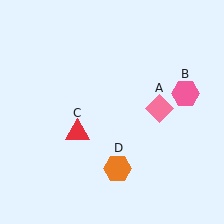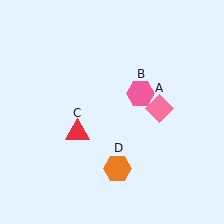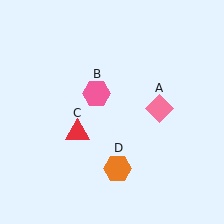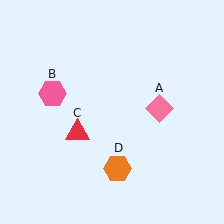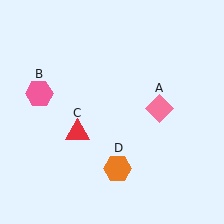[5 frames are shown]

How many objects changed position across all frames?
1 object changed position: pink hexagon (object B).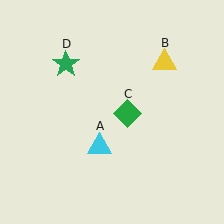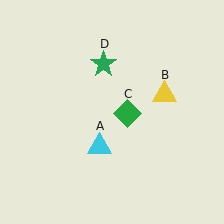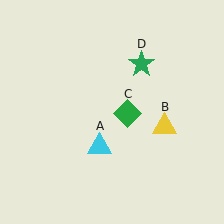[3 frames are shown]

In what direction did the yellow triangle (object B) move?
The yellow triangle (object B) moved down.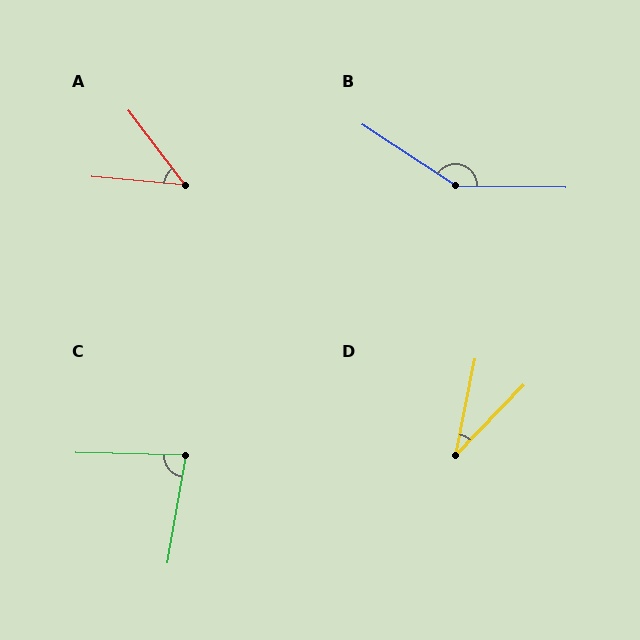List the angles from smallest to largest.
D (33°), A (48°), C (82°), B (148°).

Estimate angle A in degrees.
Approximately 48 degrees.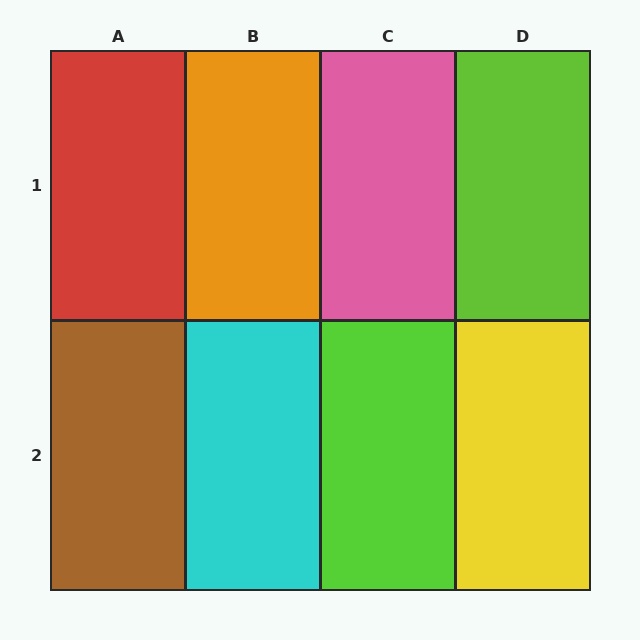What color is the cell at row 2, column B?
Cyan.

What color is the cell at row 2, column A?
Brown.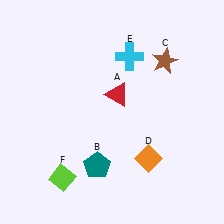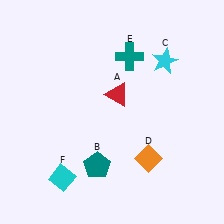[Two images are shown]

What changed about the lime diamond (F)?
In Image 1, F is lime. In Image 2, it changed to cyan.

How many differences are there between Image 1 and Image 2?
There are 3 differences between the two images.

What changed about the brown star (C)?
In Image 1, C is brown. In Image 2, it changed to cyan.